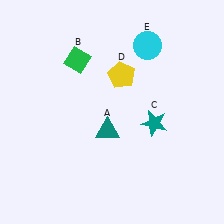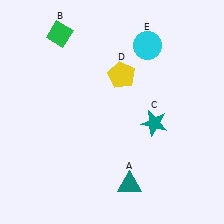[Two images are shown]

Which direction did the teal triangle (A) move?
The teal triangle (A) moved down.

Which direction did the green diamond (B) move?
The green diamond (B) moved up.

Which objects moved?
The objects that moved are: the teal triangle (A), the green diamond (B).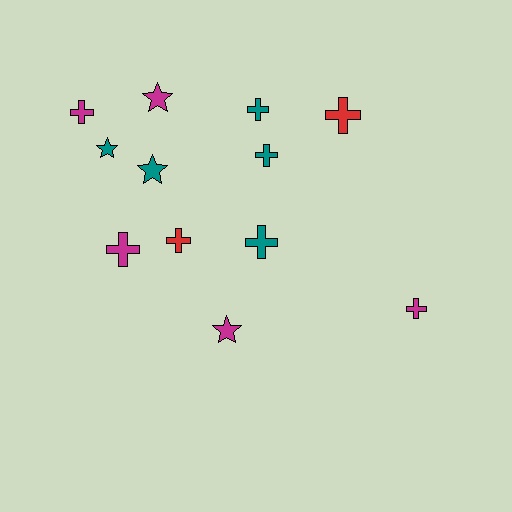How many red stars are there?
There are no red stars.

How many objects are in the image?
There are 12 objects.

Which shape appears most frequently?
Cross, with 8 objects.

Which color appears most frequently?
Magenta, with 5 objects.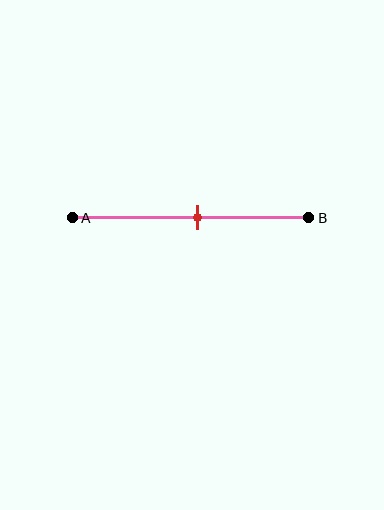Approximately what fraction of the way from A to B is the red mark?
The red mark is approximately 55% of the way from A to B.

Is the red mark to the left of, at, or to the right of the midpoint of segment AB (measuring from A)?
The red mark is approximately at the midpoint of segment AB.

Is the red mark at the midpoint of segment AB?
Yes, the mark is approximately at the midpoint.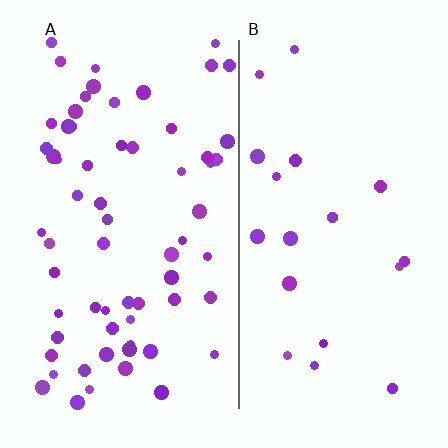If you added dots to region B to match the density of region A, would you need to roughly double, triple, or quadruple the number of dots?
Approximately triple.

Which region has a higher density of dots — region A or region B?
A (the left).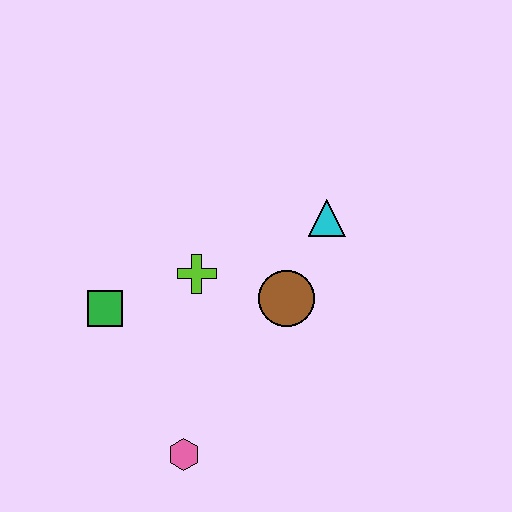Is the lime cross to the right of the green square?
Yes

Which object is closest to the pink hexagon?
The green square is closest to the pink hexagon.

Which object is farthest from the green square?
The cyan triangle is farthest from the green square.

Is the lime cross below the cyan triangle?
Yes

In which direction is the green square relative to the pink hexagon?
The green square is above the pink hexagon.